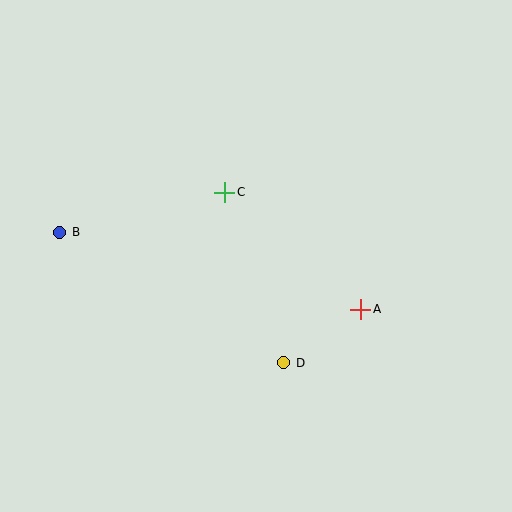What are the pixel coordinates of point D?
Point D is at (284, 363).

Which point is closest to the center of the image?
Point C at (225, 192) is closest to the center.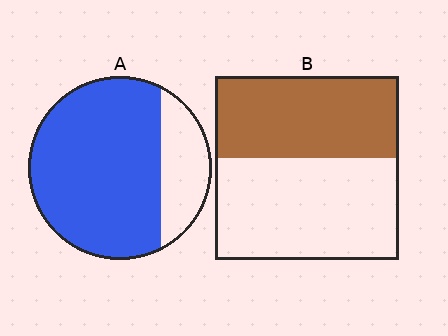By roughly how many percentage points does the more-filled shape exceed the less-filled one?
By roughly 35 percentage points (A over B).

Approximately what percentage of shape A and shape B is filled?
A is approximately 75% and B is approximately 45%.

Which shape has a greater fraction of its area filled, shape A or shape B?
Shape A.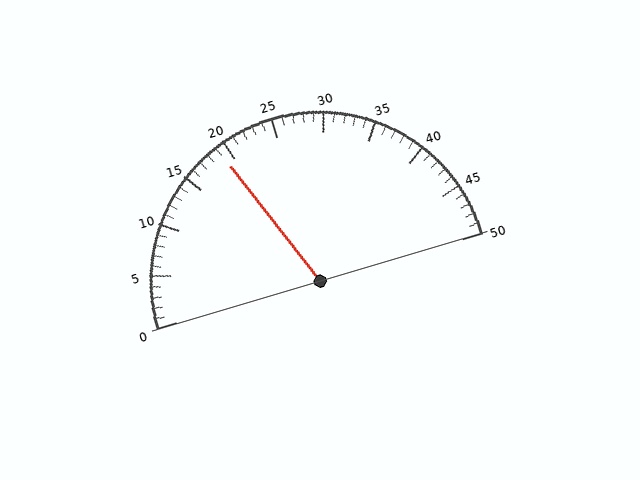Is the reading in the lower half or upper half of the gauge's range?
The reading is in the lower half of the range (0 to 50).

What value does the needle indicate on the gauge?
The needle indicates approximately 19.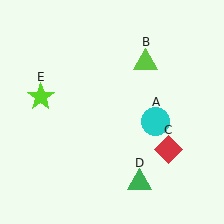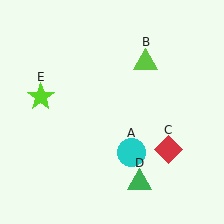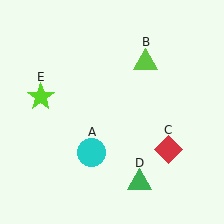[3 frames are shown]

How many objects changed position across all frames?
1 object changed position: cyan circle (object A).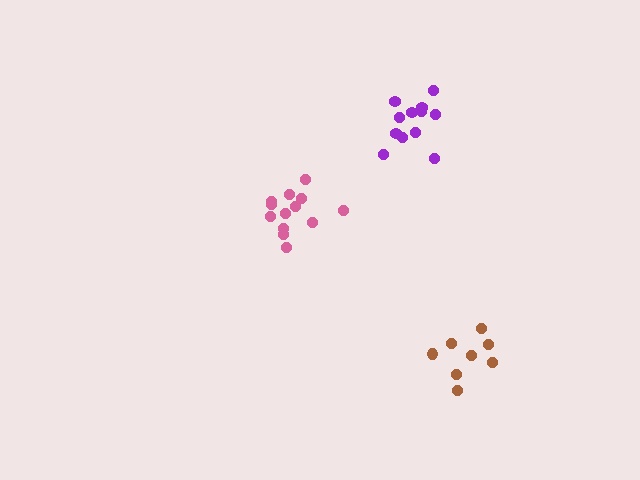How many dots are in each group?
Group 1: 8 dots, Group 2: 13 dots, Group 3: 12 dots (33 total).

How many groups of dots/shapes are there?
There are 3 groups.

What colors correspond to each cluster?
The clusters are colored: brown, pink, purple.